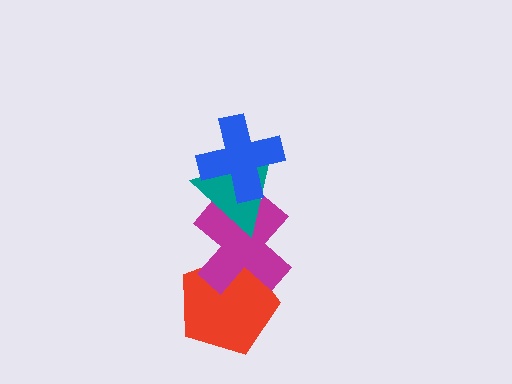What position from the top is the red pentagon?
The red pentagon is 4th from the top.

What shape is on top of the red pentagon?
The magenta cross is on top of the red pentagon.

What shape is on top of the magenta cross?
The teal triangle is on top of the magenta cross.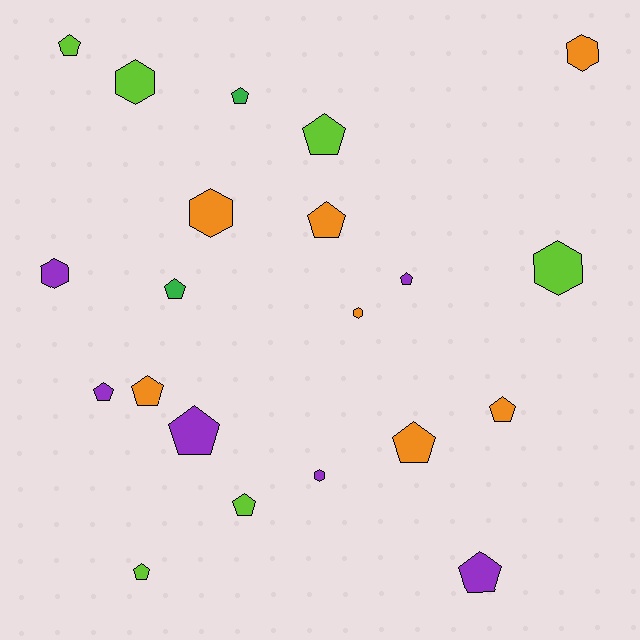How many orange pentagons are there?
There are 4 orange pentagons.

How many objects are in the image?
There are 21 objects.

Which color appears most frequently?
Orange, with 7 objects.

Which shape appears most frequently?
Pentagon, with 14 objects.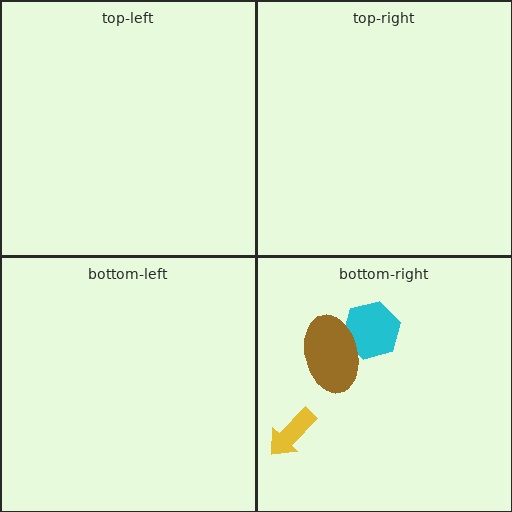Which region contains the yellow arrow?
The bottom-right region.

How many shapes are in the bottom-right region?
3.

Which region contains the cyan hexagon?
The bottom-right region.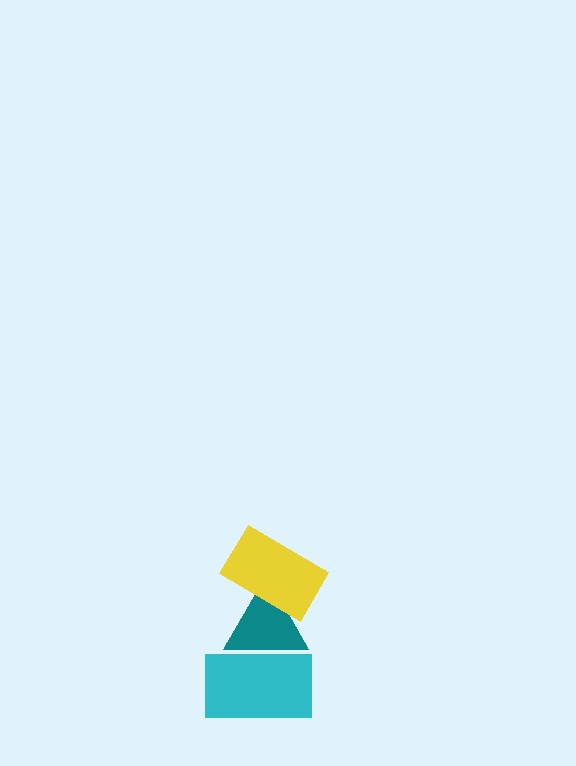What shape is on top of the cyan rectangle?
The teal triangle is on top of the cyan rectangle.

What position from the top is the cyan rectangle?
The cyan rectangle is 3rd from the top.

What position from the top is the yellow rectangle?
The yellow rectangle is 1st from the top.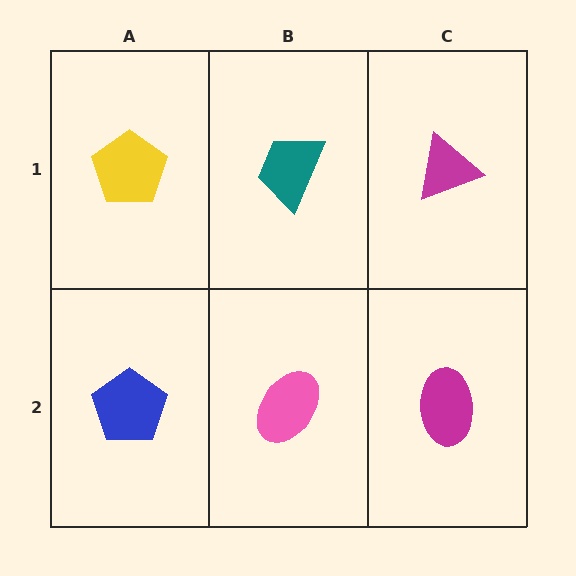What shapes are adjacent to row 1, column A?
A blue pentagon (row 2, column A), a teal trapezoid (row 1, column B).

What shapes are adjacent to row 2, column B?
A teal trapezoid (row 1, column B), a blue pentagon (row 2, column A), a magenta ellipse (row 2, column C).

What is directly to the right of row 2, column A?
A pink ellipse.